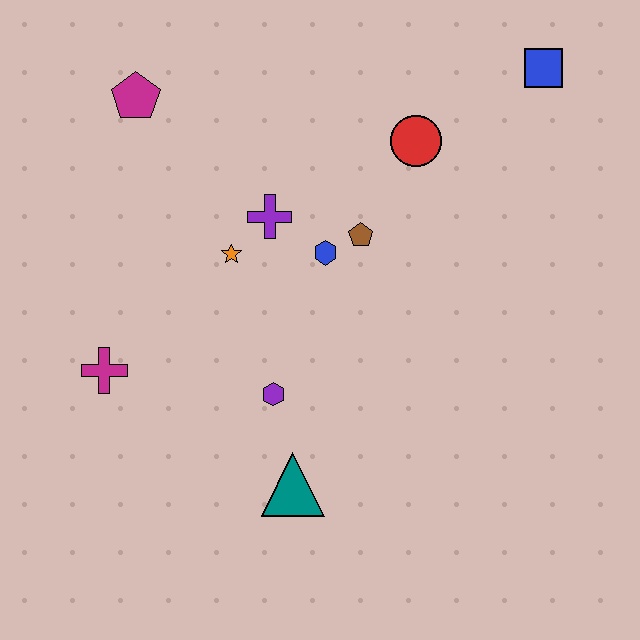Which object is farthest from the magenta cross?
The blue square is farthest from the magenta cross.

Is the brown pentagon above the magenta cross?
Yes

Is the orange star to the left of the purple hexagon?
Yes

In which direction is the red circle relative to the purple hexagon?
The red circle is above the purple hexagon.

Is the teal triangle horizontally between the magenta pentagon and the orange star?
No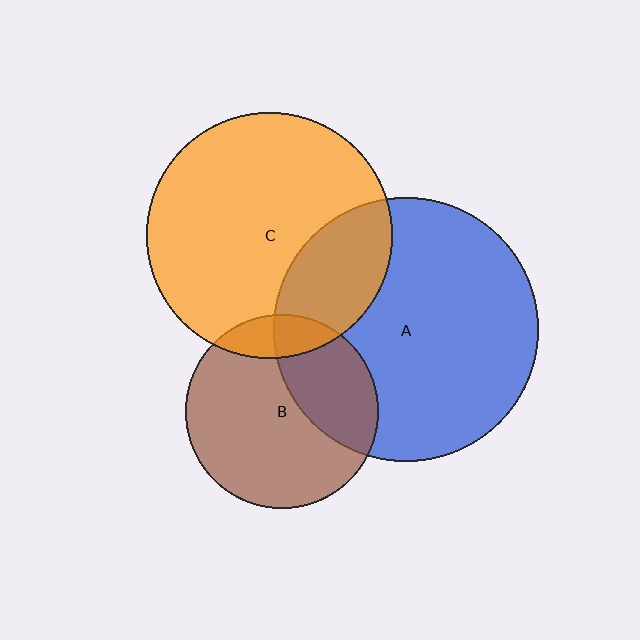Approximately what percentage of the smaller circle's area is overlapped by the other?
Approximately 25%.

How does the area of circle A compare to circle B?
Approximately 1.9 times.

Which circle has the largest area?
Circle A (blue).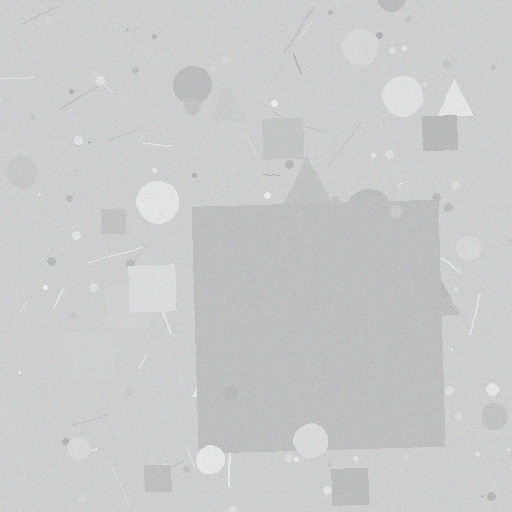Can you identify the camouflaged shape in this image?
The camouflaged shape is a square.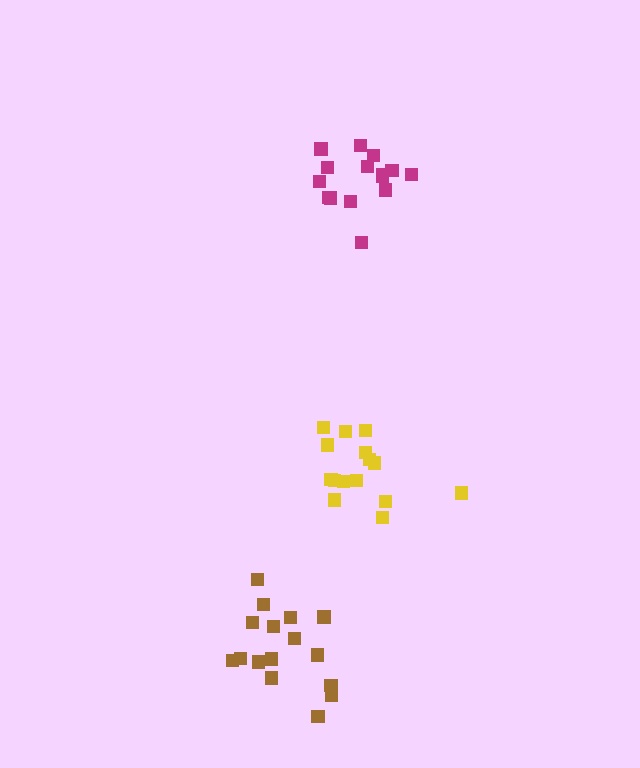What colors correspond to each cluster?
The clusters are colored: brown, magenta, yellow.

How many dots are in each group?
Group 1: 16 dots, Group 2: 15 dots, Group 3: 16 dots (47 total).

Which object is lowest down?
The brown cluster is bottommost.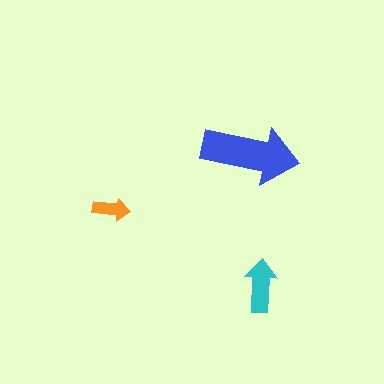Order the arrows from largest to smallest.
the blue one, the cyan one, the orange one.